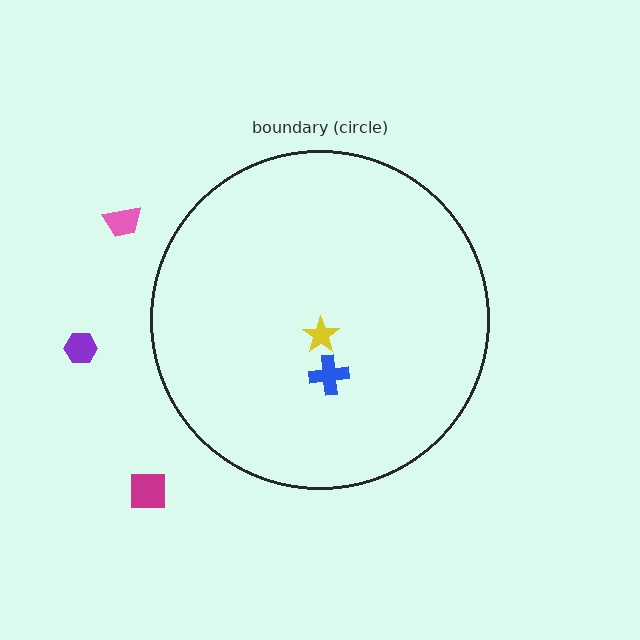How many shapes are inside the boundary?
2 inside, 3 outside.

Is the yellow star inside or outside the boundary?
Inside.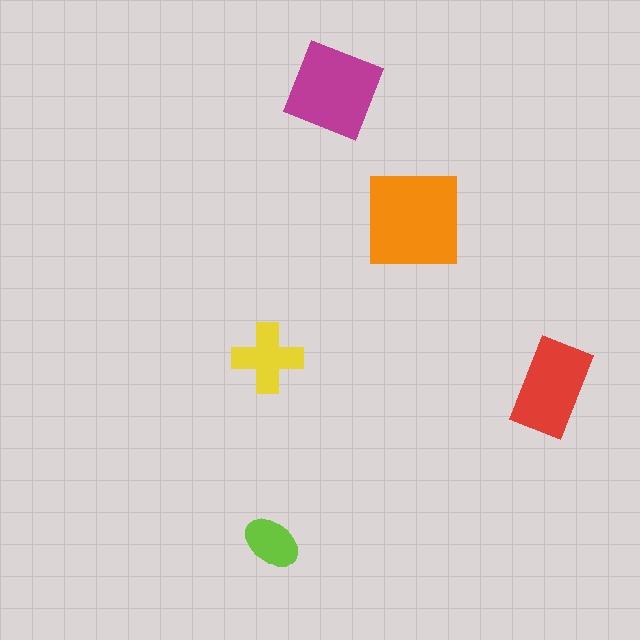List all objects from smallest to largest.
The lime ellipse, the yellow cross, the red rectangle, the magenta diamond, the orange square.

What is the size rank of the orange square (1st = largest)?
1st.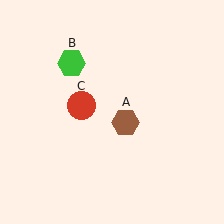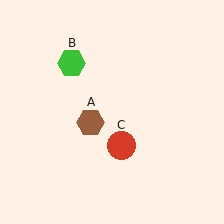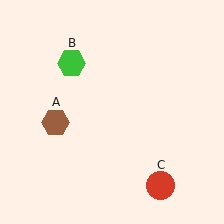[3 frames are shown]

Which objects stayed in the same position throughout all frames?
Green hexagon (object B) remained stationary.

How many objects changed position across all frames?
2 objects changed position: brown hexagon (object A), red circle (object C).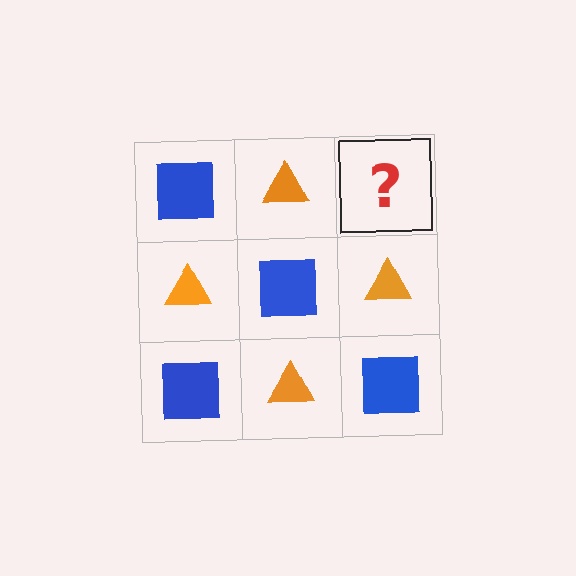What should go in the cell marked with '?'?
The missing cell should contain a blue square.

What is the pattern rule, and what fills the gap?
The rule is that it alternates blue square and orange triangle in a checkerboard pattern. The gap should be filled with a blue square.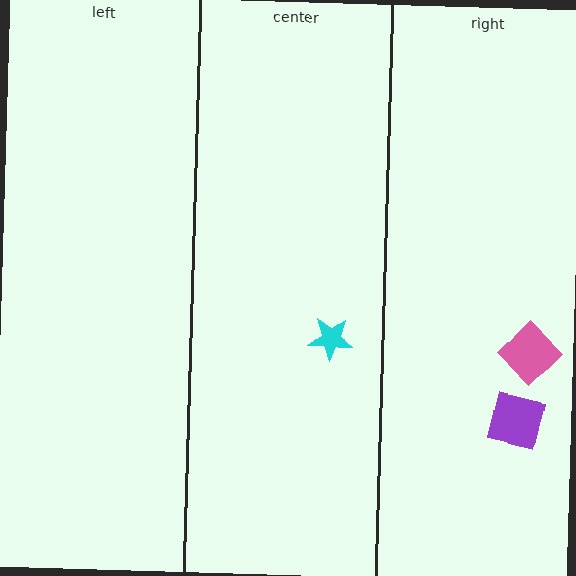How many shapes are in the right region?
2.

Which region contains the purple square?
The right region.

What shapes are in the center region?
The cyan star.